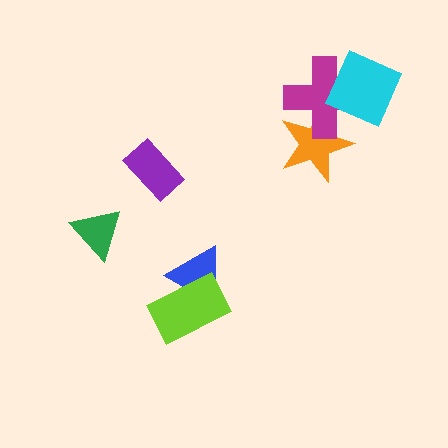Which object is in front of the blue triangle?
The lime rectangle is in front of the blue triangle.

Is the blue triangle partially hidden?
Yes, it is partially covered by another shape.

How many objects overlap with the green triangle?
0 objects overlap with the green triangle.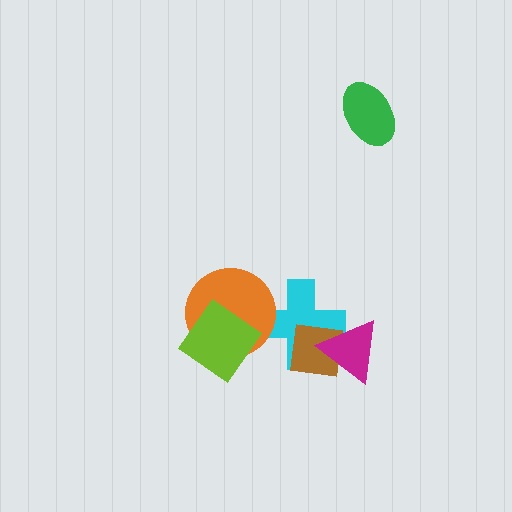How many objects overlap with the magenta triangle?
2 objects overlap with the magenta triangle.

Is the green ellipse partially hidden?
No, no other shape covers it.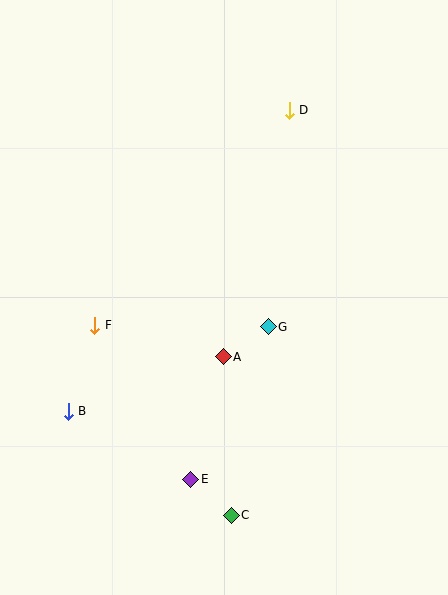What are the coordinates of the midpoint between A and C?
The midpoint between A and C is at (227, 436).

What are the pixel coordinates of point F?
Point F is at (95, 325).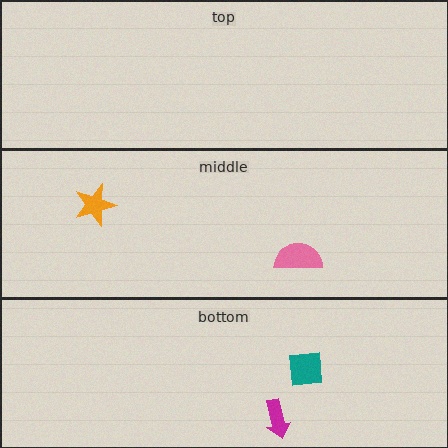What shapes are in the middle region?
The orange star, the pink semicircle.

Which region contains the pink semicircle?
The middle region.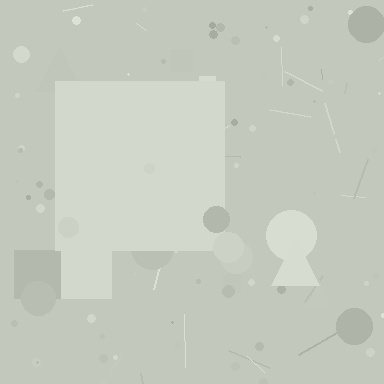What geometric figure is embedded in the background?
A square is embedded in the background.